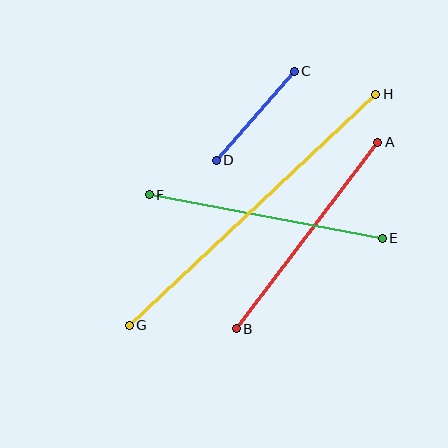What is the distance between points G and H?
The distance is approximately 338 pixels.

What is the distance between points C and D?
The distance is approximately 118 pixels.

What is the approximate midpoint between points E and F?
The midpoint is at approximately (266, 217) pixels.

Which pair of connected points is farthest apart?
Points G and H are farthest apart.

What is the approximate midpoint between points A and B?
The midpoint is at approximately (307, 235) pixels.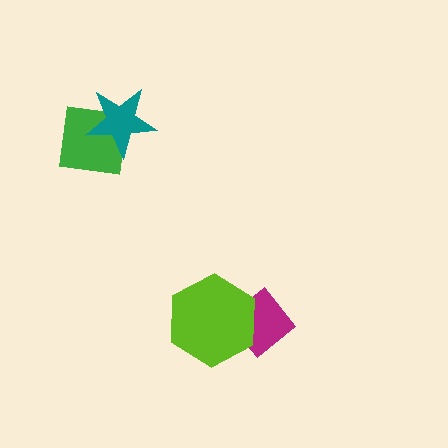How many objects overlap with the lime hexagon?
1 object overlaps with the lime hexagon.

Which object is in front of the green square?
The teal star is in front of the green square.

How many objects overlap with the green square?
1 object overlaps with the green square.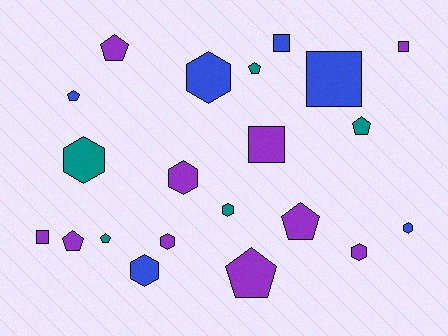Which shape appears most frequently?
Hexagon, with 8 objects.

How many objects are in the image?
There are 21 objects.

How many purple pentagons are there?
There are 4 purple pentagons.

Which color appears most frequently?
Purple, with 10 objects.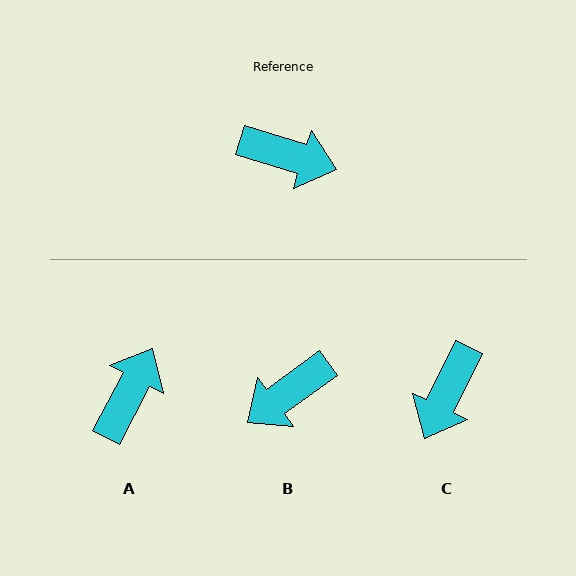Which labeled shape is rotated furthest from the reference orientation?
B, about 127 degrees away.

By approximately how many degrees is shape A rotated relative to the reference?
Approximately 79 degrees counter-clockwise.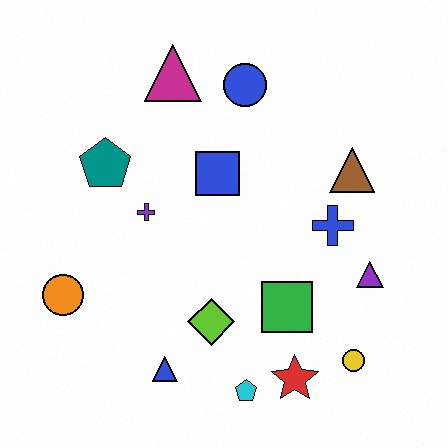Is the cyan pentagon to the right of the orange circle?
Yes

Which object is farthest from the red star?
The magenta triangle is farthest from the red star.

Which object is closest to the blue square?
The purple cross is closest to the blue square.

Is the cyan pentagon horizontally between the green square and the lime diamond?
Yes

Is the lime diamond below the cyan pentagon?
No